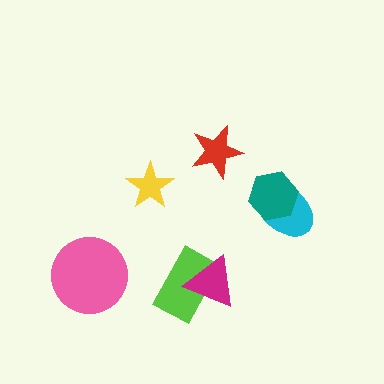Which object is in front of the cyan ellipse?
The teal hexagon is in front of the cyan ellipse.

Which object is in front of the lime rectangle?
The magenta triangle is in front of the lime rectangle.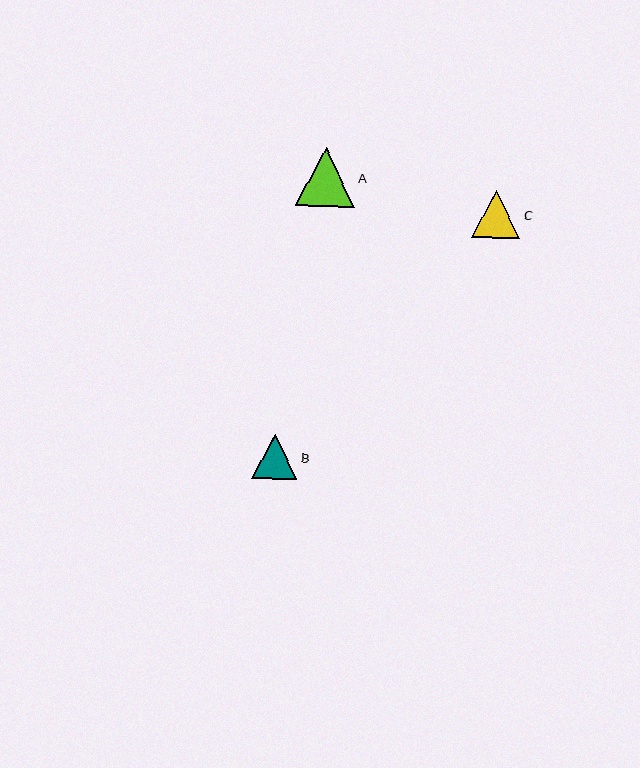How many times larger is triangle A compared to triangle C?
Triangle A is approximately 1.2 times the size of triangle C.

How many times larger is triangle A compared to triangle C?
Triangle A is approximately 1.2 times the size of triangle C.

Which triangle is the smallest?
Triangle B is the smallest with a size of approximately 45 pixels.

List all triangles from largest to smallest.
From largest to smallest: A, C, B.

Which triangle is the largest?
Triangle A is the largest with a size of approximately 59 pixels.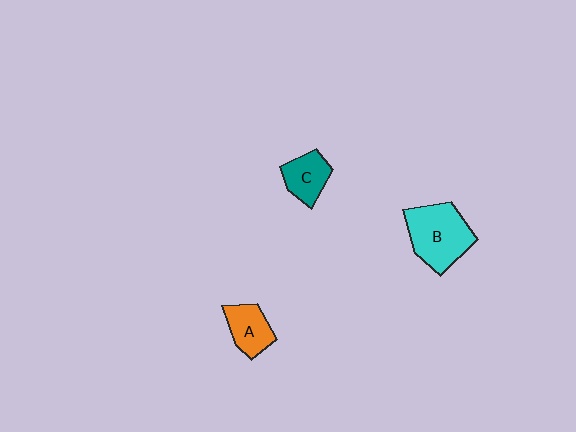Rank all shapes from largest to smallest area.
From largest to smallest: B (cyan), A (orange), C (teal).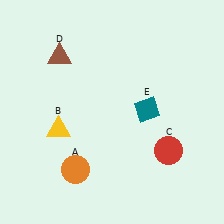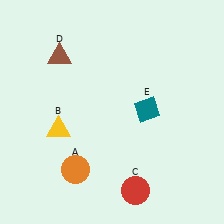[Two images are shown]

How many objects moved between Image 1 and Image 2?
1 object moved between the two images.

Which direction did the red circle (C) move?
The red circle (C) moved down.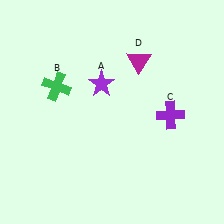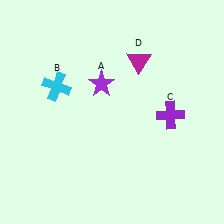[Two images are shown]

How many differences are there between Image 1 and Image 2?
There is 1 difference between the two images.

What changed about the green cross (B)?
In Image 1, B is green. In Image 2, it changed to cyan.